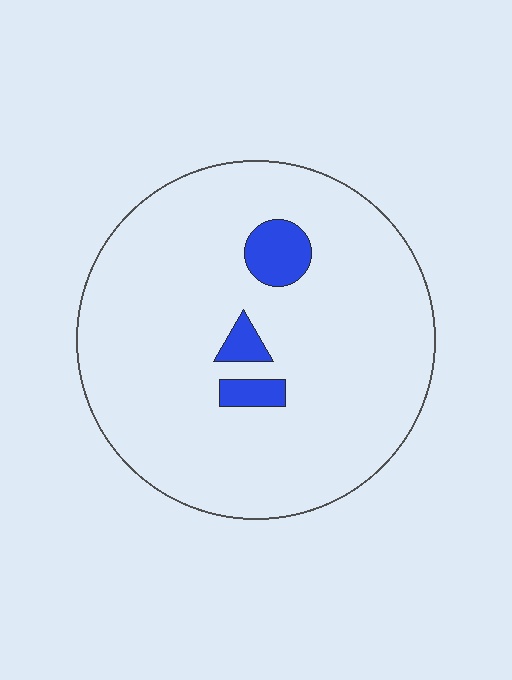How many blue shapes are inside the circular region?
3.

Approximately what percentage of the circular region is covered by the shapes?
Approximately 5%.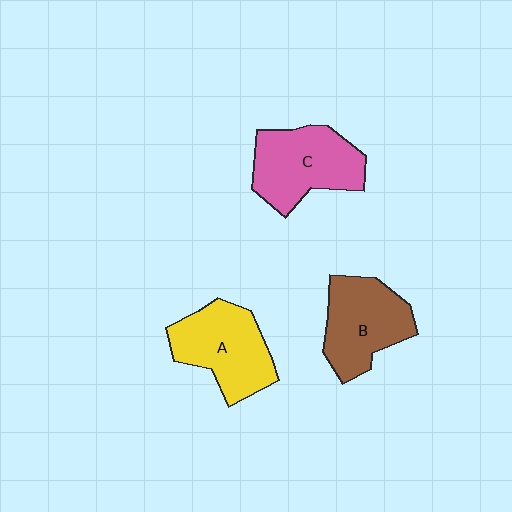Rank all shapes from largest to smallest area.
From largest to smallest: C (pink), A (yellow), B (brown).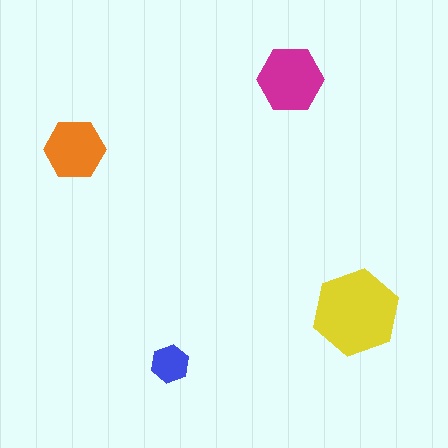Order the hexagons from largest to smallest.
the yellow one, the magenta one, the orange one, the blue one.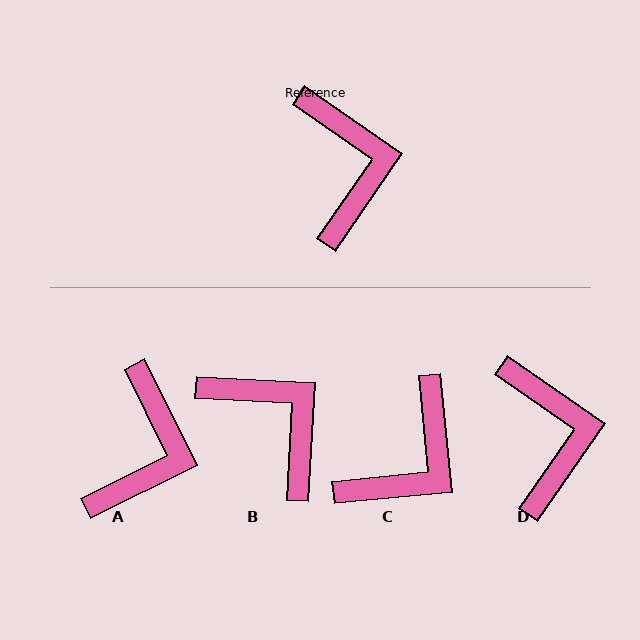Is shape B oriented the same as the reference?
No, it is off by about 32 degrees.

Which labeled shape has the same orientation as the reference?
D.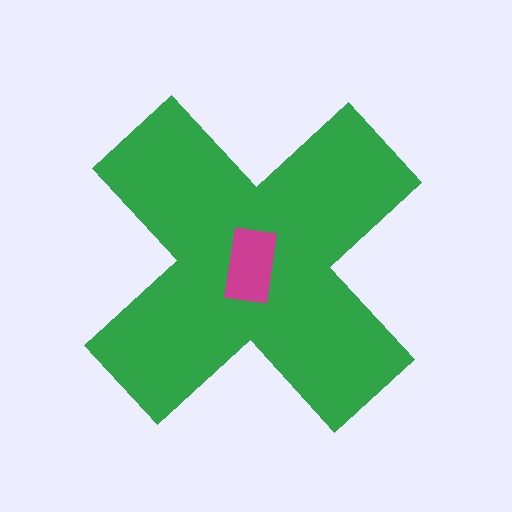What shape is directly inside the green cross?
The magenta rectangle.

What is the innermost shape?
The magenta rectangle.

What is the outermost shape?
The green cross.